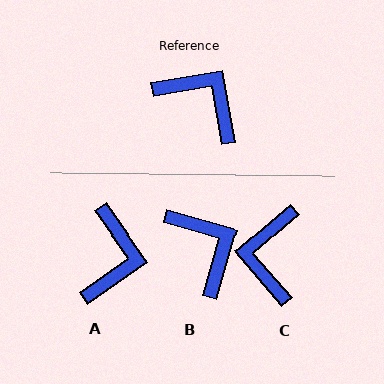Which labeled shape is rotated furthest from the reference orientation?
C, about 121 degrees away.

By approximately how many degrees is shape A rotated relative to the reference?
Approximately 64 degrees clockwise.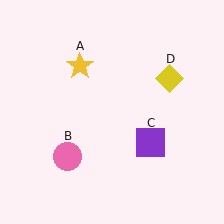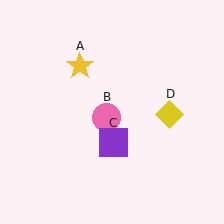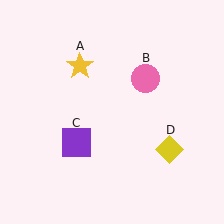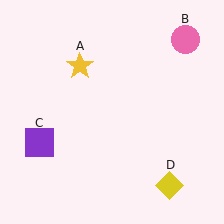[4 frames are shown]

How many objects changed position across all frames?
3 objects changed position: pink circle (object B), purple square (object C), yellow diamond (object D).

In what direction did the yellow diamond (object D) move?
The yellow diamond (object D) moved down.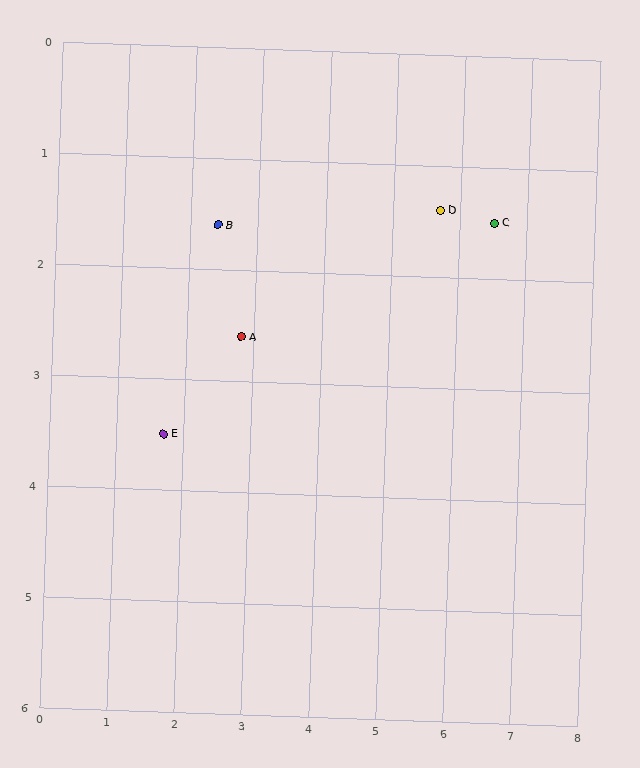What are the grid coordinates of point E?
Point E is at approximately (1.7, 3.5).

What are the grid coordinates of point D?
Point D is at approximately (5.7, 1.4).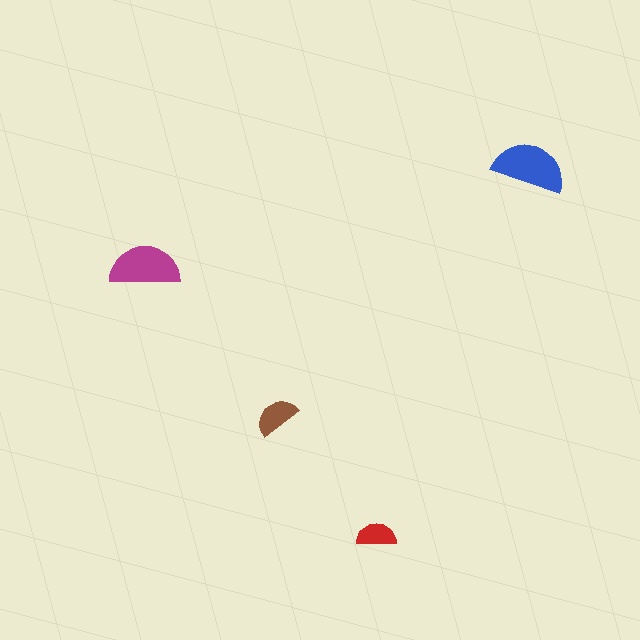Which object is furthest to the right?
The blue semicircle is rightmost.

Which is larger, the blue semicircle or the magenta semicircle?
The blue one.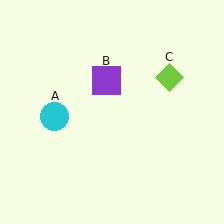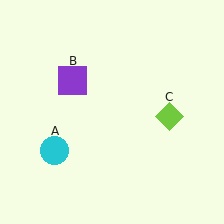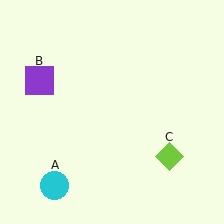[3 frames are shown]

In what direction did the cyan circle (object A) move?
The cyan circle (object A) moved down.